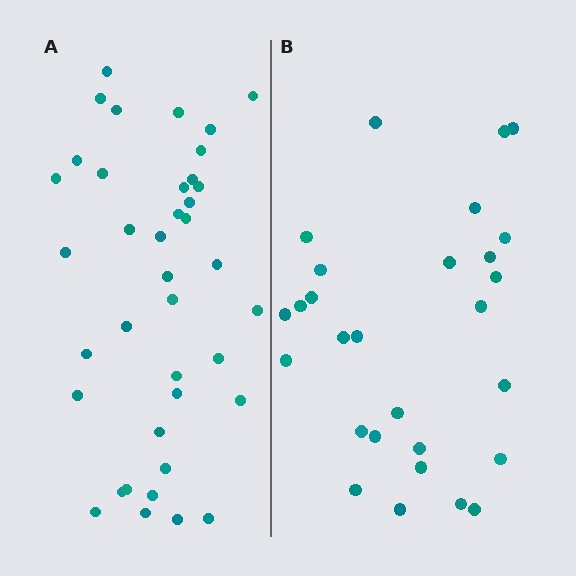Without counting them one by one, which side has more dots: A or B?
Region A (the left region) has more dots.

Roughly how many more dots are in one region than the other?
Region A has roughly 12 or so more dots than region B.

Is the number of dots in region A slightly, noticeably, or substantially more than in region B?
Region A has noticeably more, but not dramatically so. The ratio is roughly 1.4 to 1.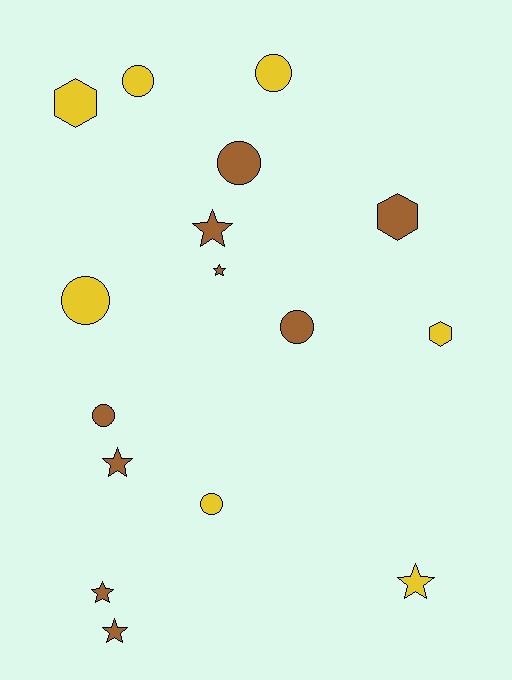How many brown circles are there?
There are 3 brown circles.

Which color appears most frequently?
Brown, with 9 objects.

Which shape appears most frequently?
Circle, with 7 objects.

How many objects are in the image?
There are 16 objects.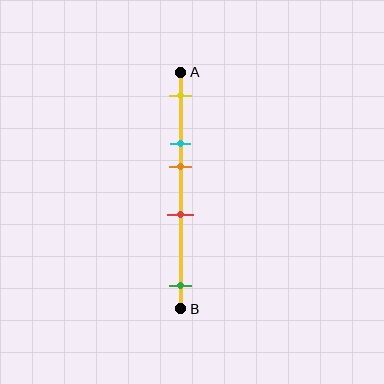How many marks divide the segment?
There are 5 marks dividing the segment.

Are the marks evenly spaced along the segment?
No, the marks are not evenly spaced.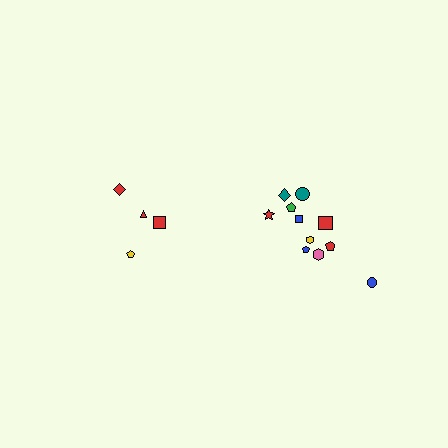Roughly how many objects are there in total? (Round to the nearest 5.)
Roughly 15 objects in total.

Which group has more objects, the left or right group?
The right group.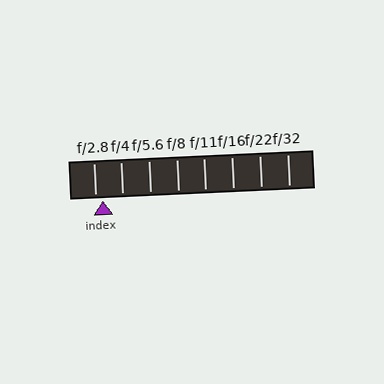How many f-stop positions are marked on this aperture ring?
There are 8 f-stop positions marked.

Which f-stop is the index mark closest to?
The index mark is closest to f/2.8.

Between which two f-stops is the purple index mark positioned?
The index mark is between f/2.8 and f/4.